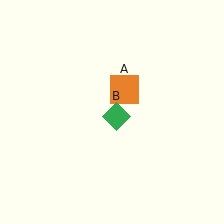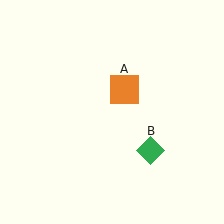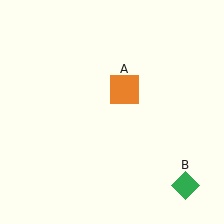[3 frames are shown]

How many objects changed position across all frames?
1 object changed position: green diamond (object B).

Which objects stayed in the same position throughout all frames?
Orange square (object A) remained stationary.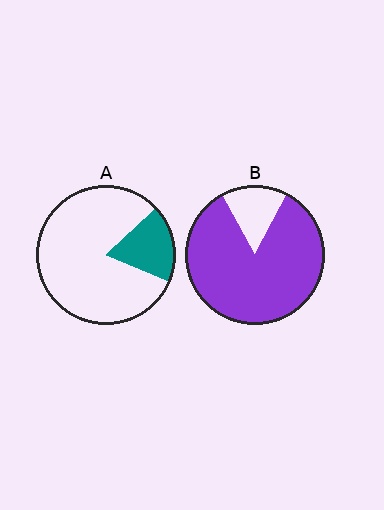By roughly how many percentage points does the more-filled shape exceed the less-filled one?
By roughly 65 percentage points (B over A).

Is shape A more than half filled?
No.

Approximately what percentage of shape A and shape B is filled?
A is approximately 20% and B is approximately 85%.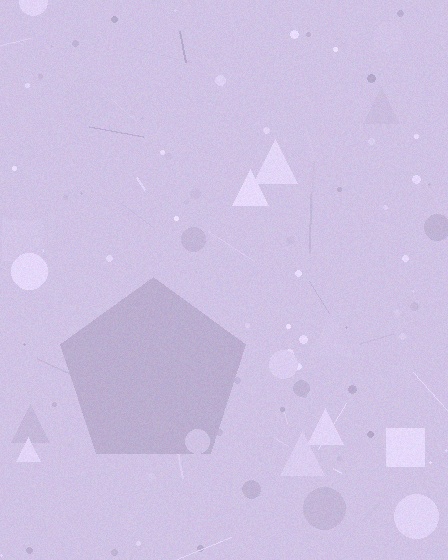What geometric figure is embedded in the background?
A pentagon is embedded in the background.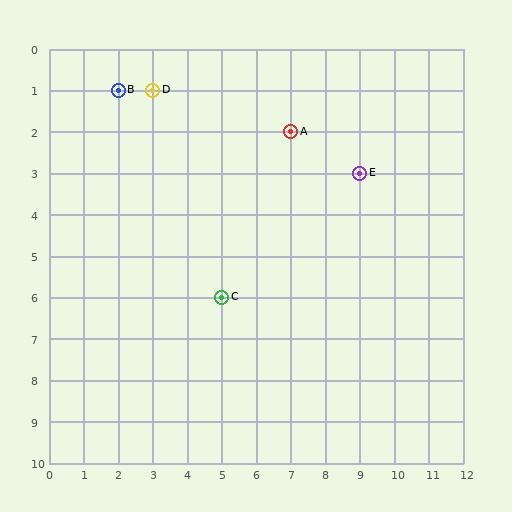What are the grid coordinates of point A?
Point A is at grid coordinates (7, 2).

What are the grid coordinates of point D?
Point D is at grid coordinates (3, 1).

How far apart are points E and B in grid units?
Points E and B are 7 columns and 2 rows apart (about 7.3 grid units diagonally).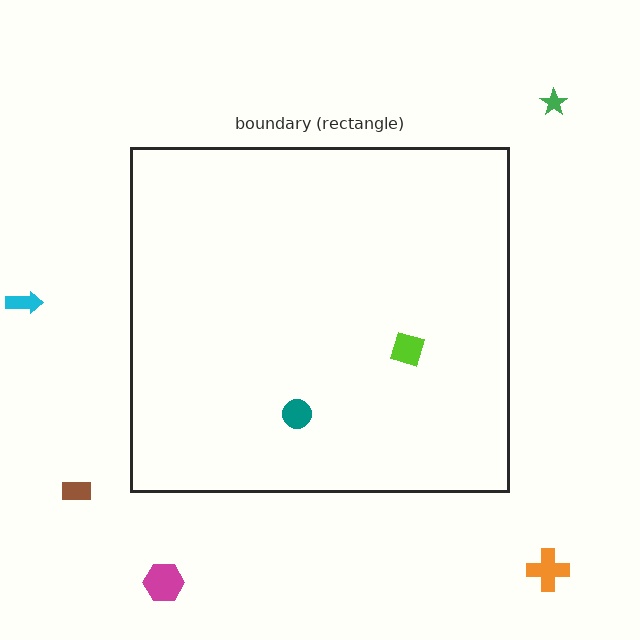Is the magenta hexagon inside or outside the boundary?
Outside.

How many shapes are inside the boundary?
2 inside, 5 outside.